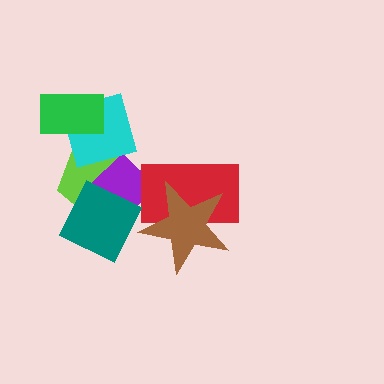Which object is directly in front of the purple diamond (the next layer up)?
The cyan diamond is directly in front of the purple diamond.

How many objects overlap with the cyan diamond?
3 objects overlap with the cyan diamond.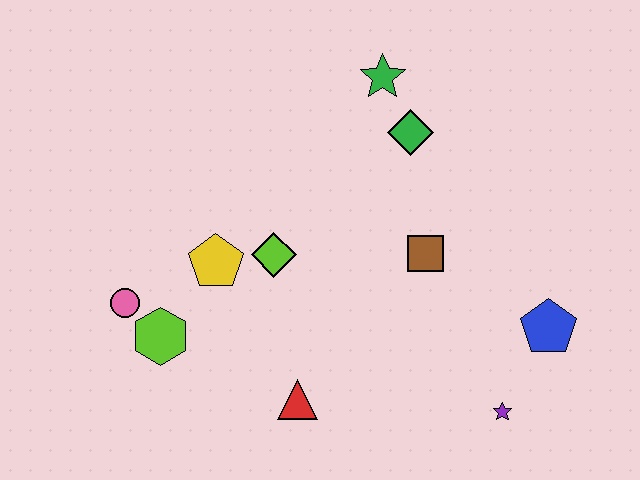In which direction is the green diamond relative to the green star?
The green diamond is below the green star.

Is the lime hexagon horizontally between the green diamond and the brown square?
No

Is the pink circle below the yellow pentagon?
Yes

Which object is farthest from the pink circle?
The blue pentagon is farthest from the pink circle.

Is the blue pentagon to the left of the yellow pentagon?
No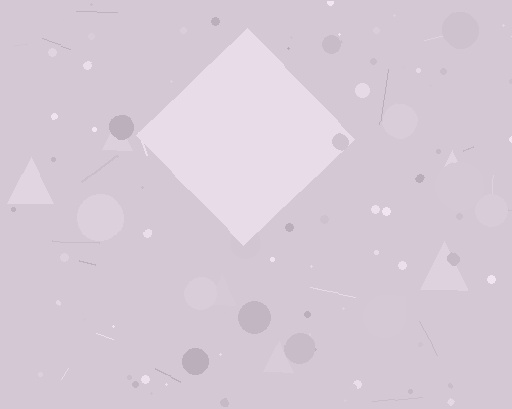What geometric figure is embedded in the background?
A diamond is embedded in the background.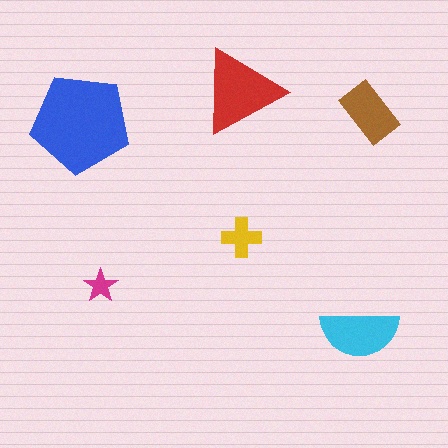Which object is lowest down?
The cyan semicircle is bottommost.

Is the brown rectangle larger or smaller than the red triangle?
Smaller.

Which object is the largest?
The blue pentagon.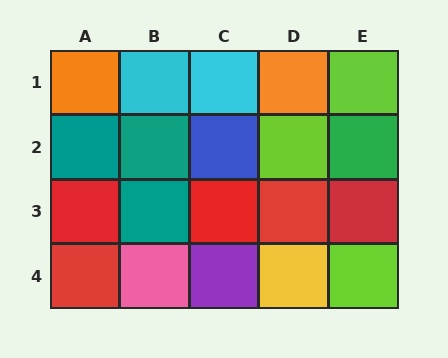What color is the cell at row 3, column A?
Red.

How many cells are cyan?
2 cells are cyan.